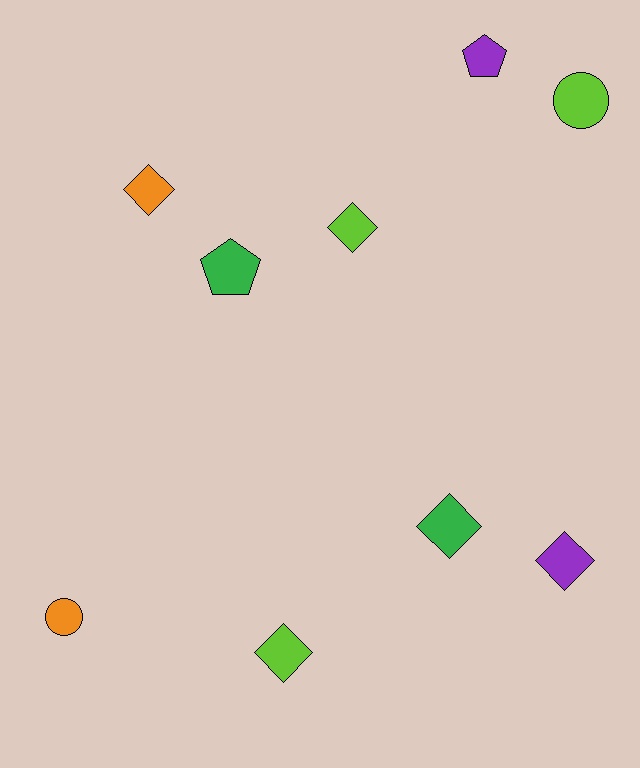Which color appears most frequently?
Lime, with 3 objects.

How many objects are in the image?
There are 9 objects.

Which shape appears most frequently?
Diamond, with 5 objects.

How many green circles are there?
There are no green circles.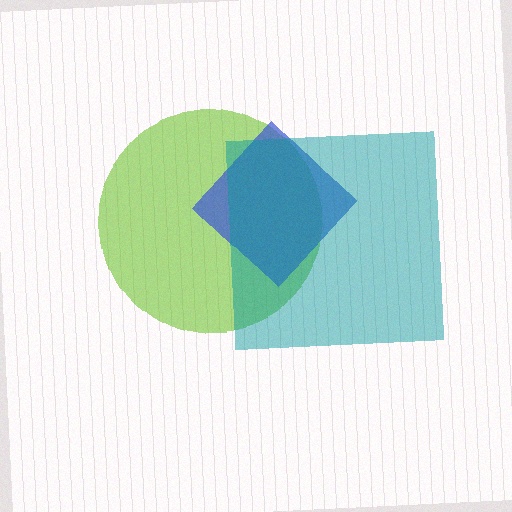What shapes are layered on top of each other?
The layered shapes are: a lime circle, a blue diamond, a teal square.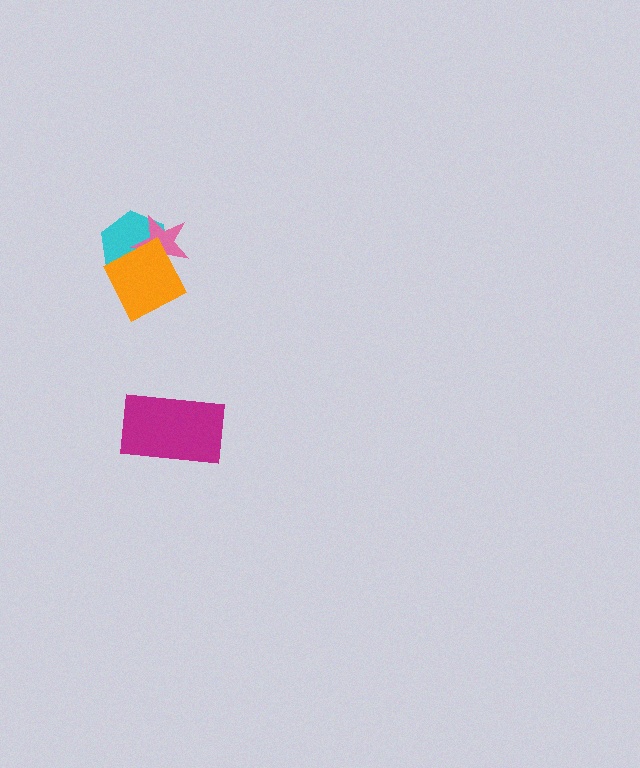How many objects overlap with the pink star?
2 objects overlap with the pink star.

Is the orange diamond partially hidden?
No, no other shape covers it.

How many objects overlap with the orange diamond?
2 objects overlap with the orange diamond.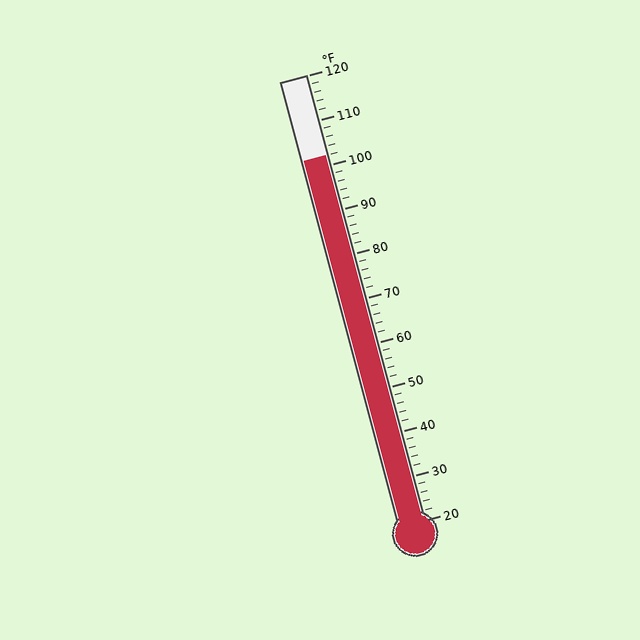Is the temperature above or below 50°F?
The temperature is above 50°F.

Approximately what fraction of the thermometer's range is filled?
The thermometer is filled to approximately 80% of its range.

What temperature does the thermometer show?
The thermometer shows approximately 102°F.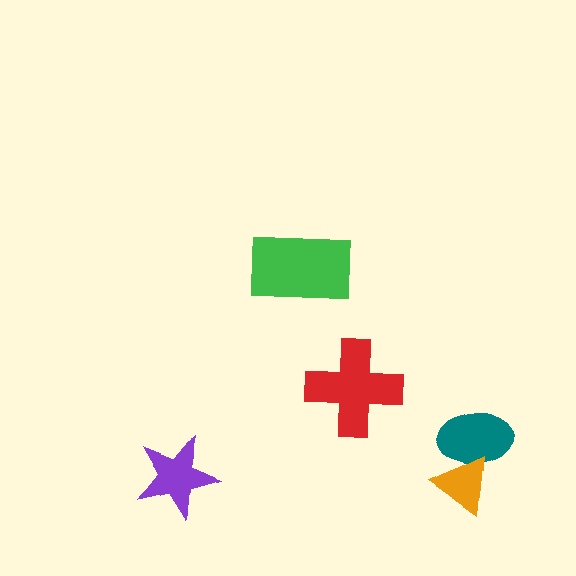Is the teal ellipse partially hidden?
Yes, it is partially covered by another shape.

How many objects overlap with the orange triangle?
1 object overlaps with the orange triangle.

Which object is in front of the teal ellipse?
The orange triangle is in front of the teal ellipse.